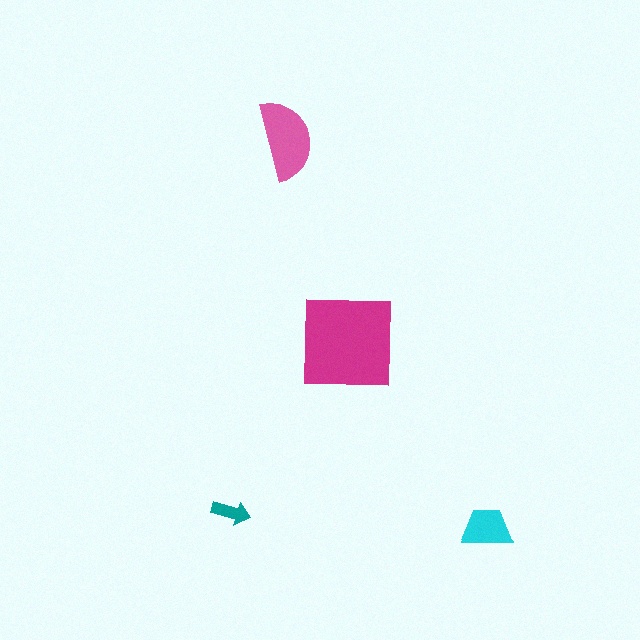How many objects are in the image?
There are 4 objects in the image.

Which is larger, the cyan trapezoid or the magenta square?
The magenta square.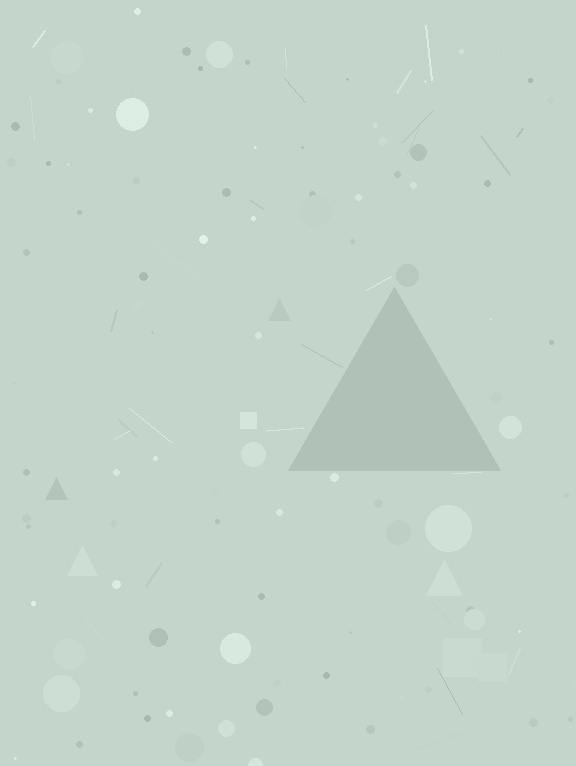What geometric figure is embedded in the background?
A triangle is embedded in the background.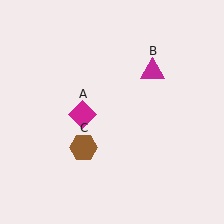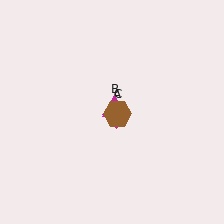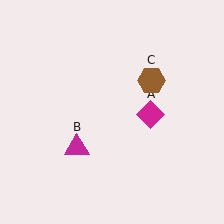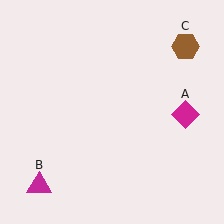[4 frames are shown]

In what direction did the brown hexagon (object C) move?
The brown hexagon (object C) moved up and to the right.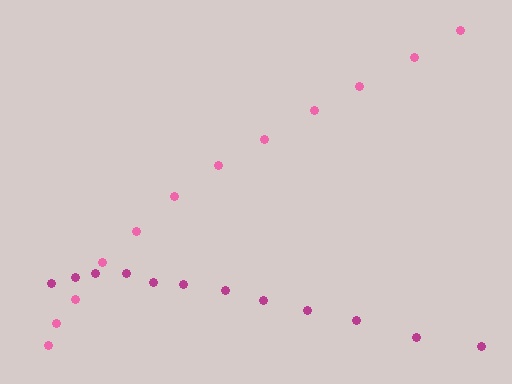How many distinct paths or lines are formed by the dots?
There are 2 distinct paths.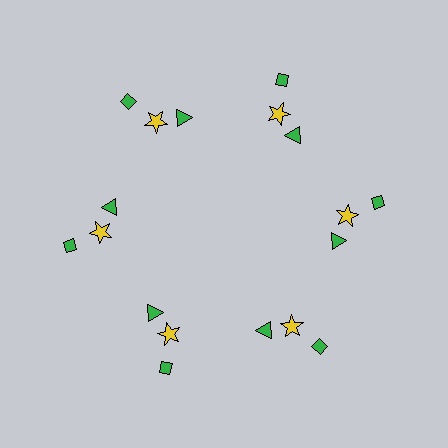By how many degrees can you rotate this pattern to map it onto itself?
The pattern maps onto itself every 60 degrees of rotation.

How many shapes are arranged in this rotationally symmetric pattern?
There are 18 shapes, arranged in 6 groups of 3.